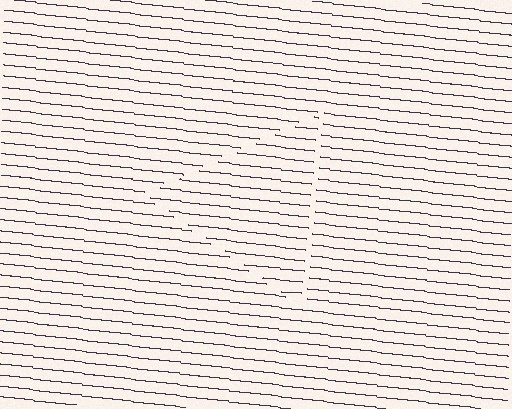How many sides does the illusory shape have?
3 sides — the line-ends trace a triangle.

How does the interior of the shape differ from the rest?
The interior of the shape contains the same grating, shifted by half a period — the contour is defined by the phase discontinuity where line-ends from the inner and outer gratings abut.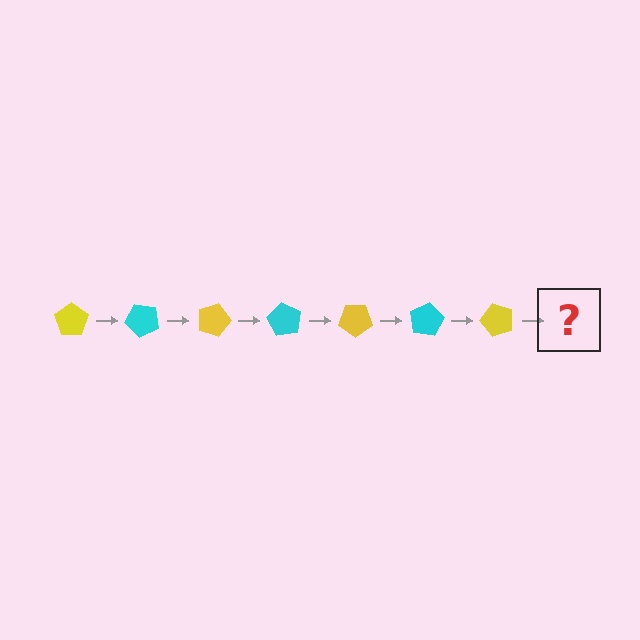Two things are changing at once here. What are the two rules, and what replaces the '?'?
The two rules are that it rotates 45 degrees each step and the color cycles through yellow and cyan. The '?' should be a cyan pentagon, rotated 315 degrees from the start.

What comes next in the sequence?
The next element should be a cyan pentagon, rotated 315 degrees from the start.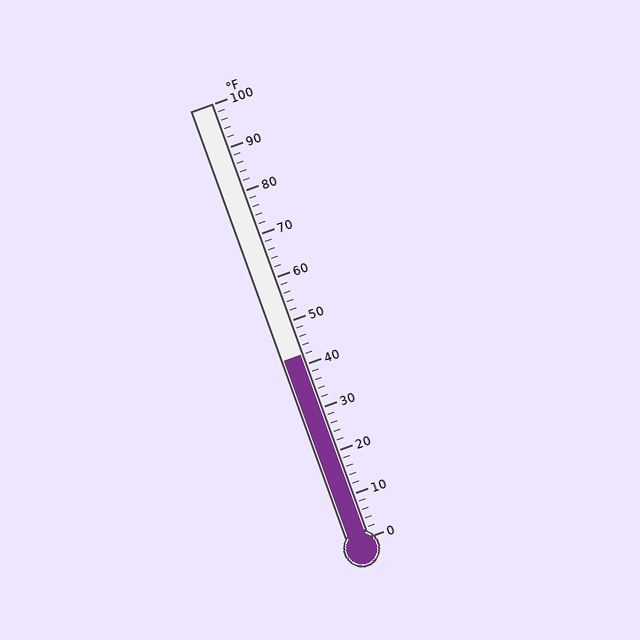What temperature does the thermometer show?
The thermometer shows approximately 42°F.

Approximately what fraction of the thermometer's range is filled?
The thermometer is filled to approximately 40% of its range.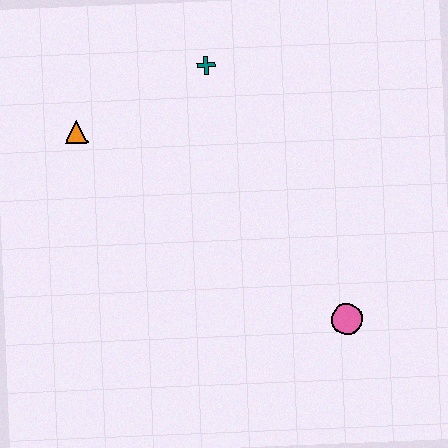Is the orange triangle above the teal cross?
No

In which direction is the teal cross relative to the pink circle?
The teal cross is above the pink circle.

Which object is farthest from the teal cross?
The pink circle is farthest from the teal cross.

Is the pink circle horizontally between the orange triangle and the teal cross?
No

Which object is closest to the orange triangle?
The teal cross is closest to the orange triangle.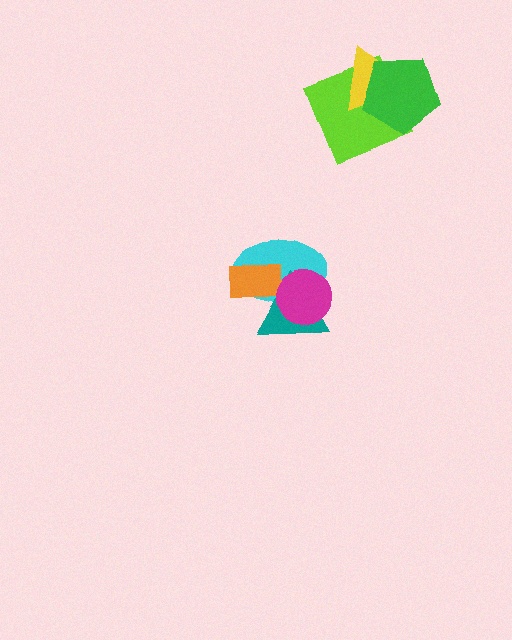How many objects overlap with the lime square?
2 objects overlap with the lime square.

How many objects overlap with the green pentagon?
2 objects overlap with the green pentagon.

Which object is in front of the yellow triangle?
The green pentagon is in front of the yellow triangle.